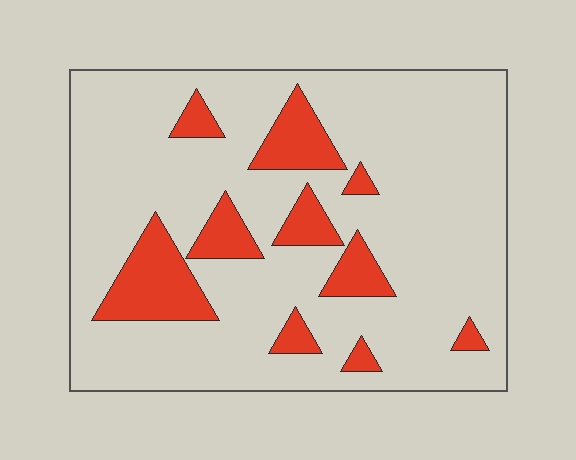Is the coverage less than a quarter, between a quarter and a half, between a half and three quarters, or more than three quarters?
Less than a quarter.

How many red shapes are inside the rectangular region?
10.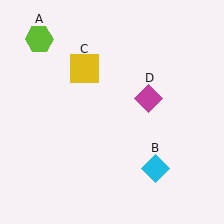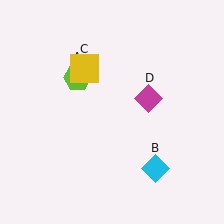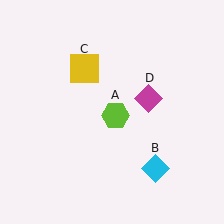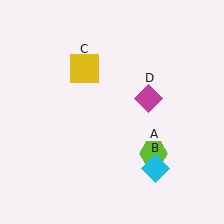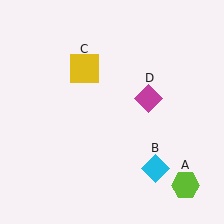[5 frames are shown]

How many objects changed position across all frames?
1 object changed position: lime hexagon (object A).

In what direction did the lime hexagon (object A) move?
The lime hexagon (object A) moved down and to the right.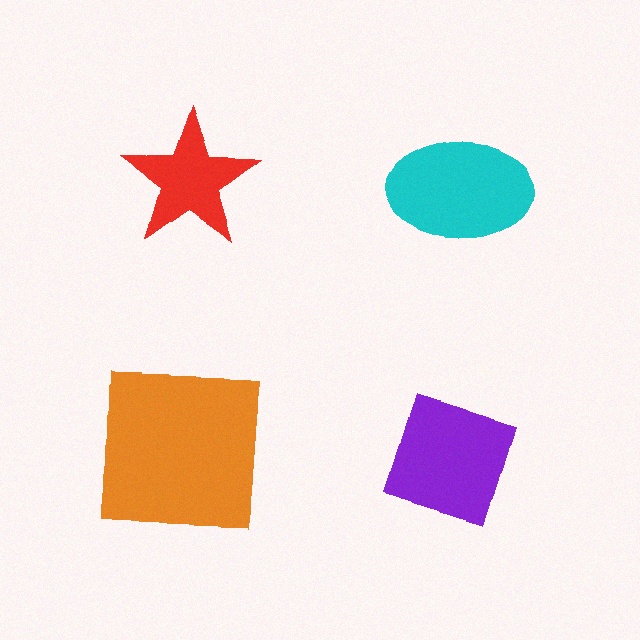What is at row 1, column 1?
A red star.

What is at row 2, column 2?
A purple diamond.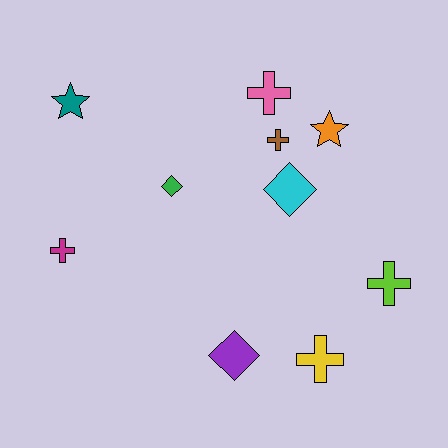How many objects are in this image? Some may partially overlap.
There are 10 objects.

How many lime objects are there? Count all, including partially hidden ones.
There is 1 lime object.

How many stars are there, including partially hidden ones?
There are 2 stars.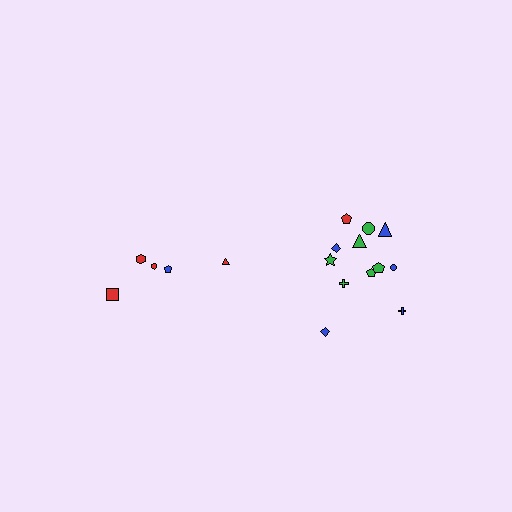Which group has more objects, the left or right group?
The right group.